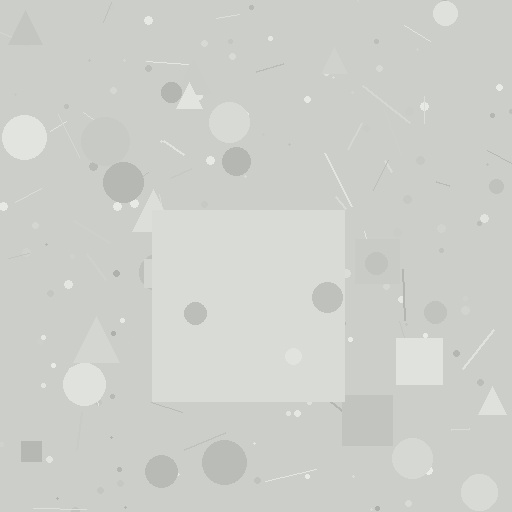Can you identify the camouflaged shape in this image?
The camouflaged shape is a square.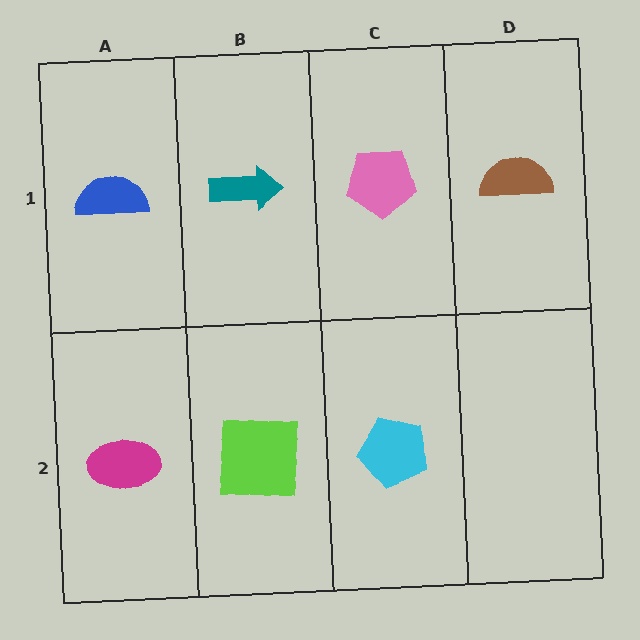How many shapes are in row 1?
4 shapes.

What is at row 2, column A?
A magenta ellipse.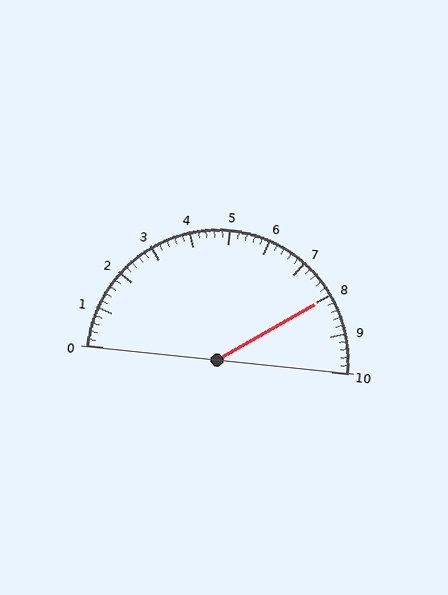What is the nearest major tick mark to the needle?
The nearest major tick mark is 8.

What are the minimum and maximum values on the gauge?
The gauge ranges from 0 to 10.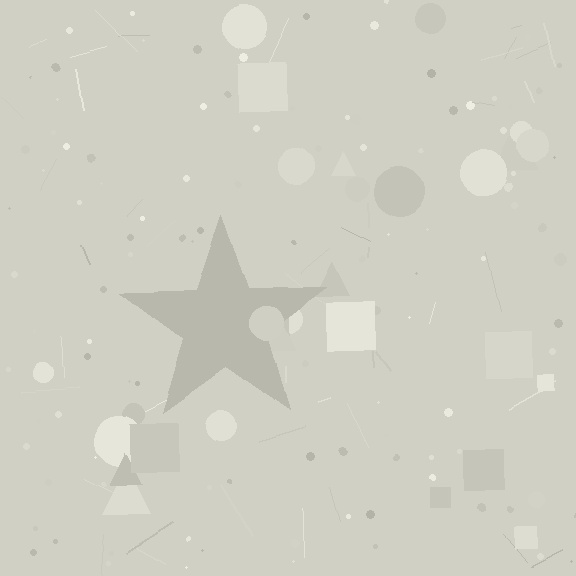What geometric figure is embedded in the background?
A star is embedded in the background.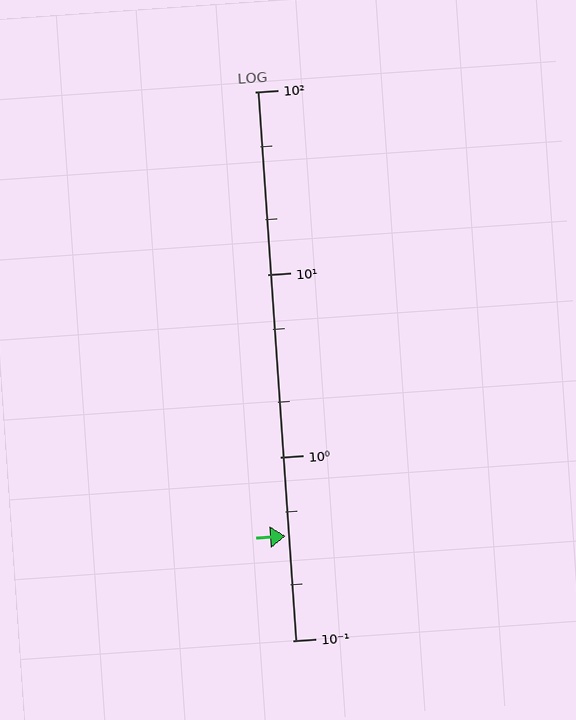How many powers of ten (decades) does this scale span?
The scale spans 3 decades, from 0.1 to 100.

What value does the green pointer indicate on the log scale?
The pointer indicates approximately 0.37.